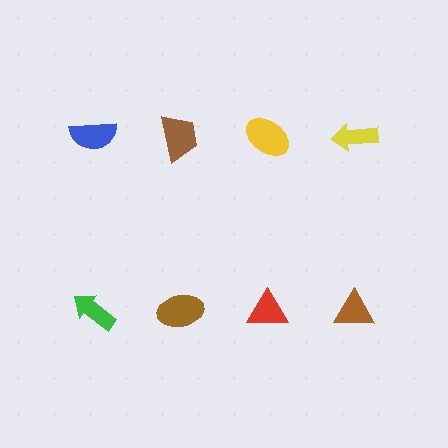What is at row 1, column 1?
A blue semicircle.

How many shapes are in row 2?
4 shapes.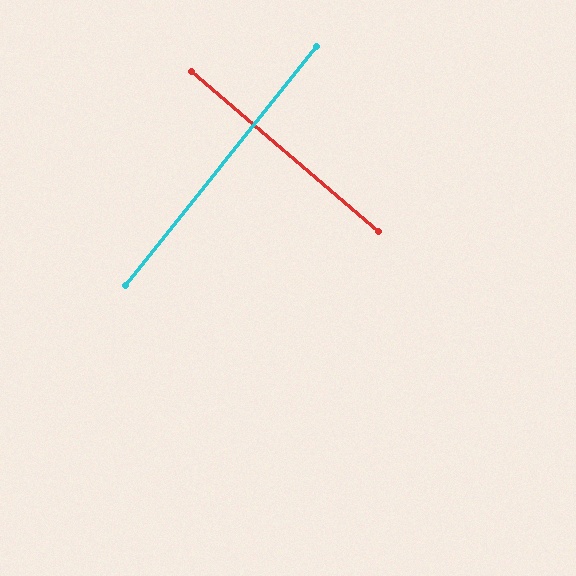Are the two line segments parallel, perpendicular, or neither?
Perpendicular — they meet at approximately 88°.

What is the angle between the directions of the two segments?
Approximately 88 degrees.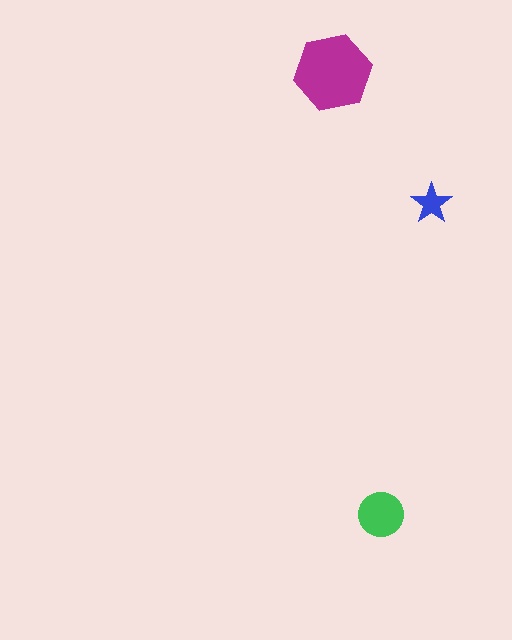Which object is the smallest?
The blue star.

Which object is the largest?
The magenta hexagon.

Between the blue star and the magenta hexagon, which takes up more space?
The magenta hexagon.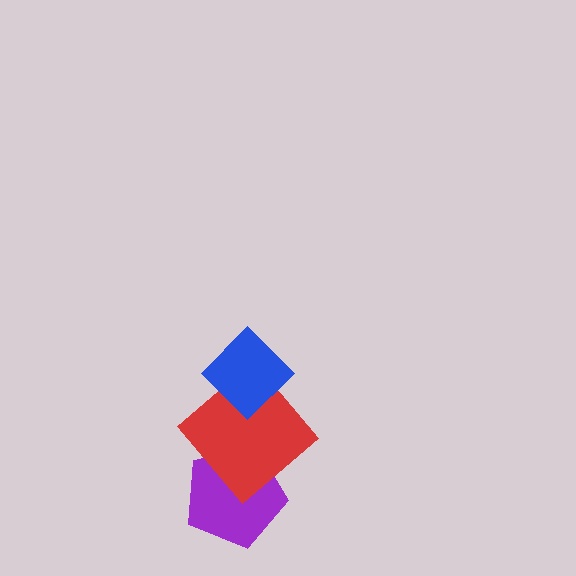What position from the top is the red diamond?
The red diamond is 2nd from the top.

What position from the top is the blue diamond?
The blue diamond is 1st from the top.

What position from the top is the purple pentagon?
The purple pentagon is 3rd from the top.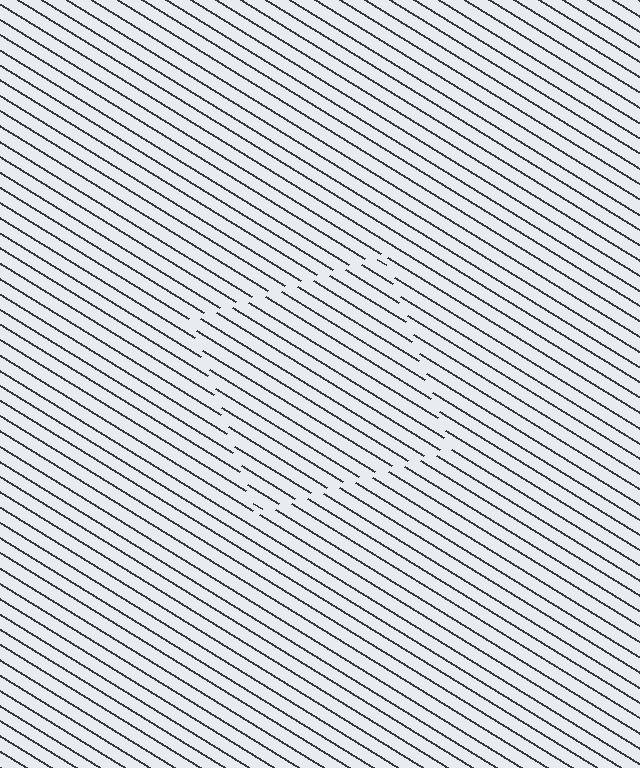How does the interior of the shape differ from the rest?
The interior of the shape contains the same grating, shifted by half a period — the contour is defined by the phase discontinuity where line-ends from the inner and outer gratings abut.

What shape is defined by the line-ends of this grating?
An illusory square. The interior of the shape contains the same grating, shifted by half a period — the contour is defined by the phase discontinuity where line-ends from the inner and outer gratings abut.